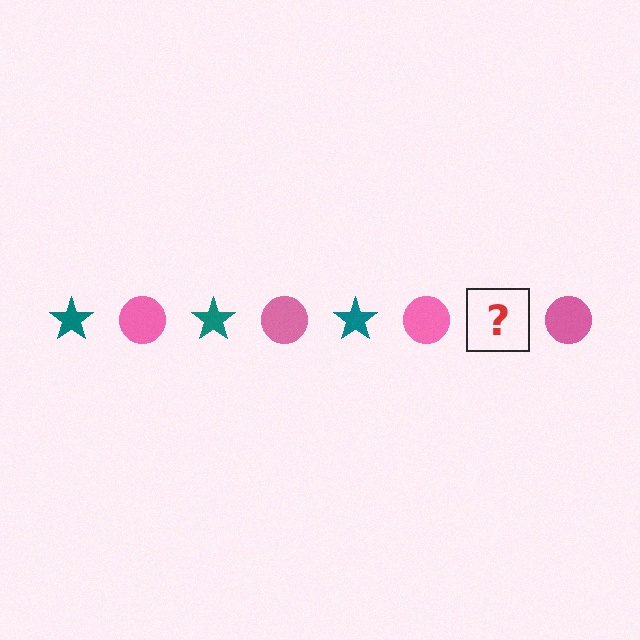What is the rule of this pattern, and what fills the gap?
The rule is that the pattern alternates between teal star and pink circle. The gap should be filled with a teal star.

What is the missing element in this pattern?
The missing element is a teal star.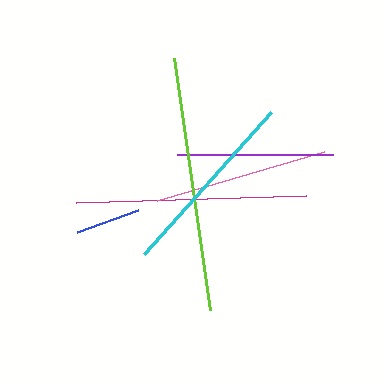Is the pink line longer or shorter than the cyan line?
The cyan line is longer than the pink line.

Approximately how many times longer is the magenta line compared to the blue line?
The magenta line is approximately 3.5 times the length of the blue line.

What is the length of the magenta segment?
The magenta segment is approximately 230 pixels long.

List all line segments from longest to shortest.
From longest to shortest: lime, magenta, cyan, pink, purple, blue.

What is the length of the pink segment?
The pink segment is approximately 174 pixels long.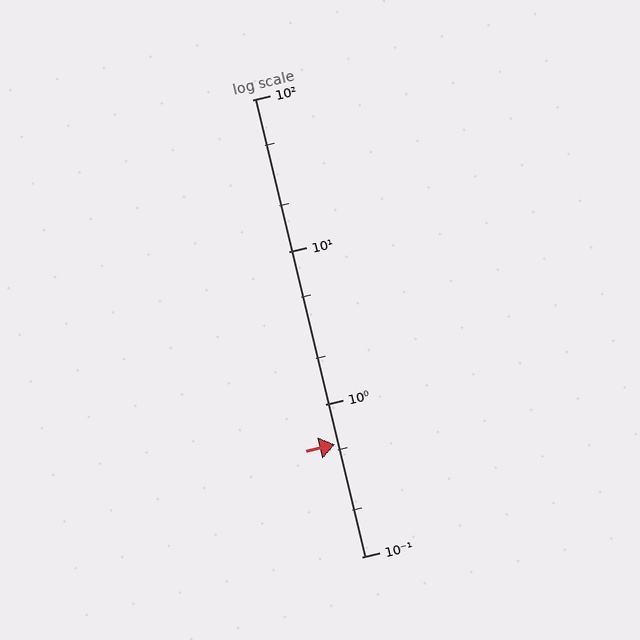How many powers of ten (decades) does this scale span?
The scale spans 3 decades, from 0.1 to 100.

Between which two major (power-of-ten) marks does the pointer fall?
The pointer is between 0.1 and 1.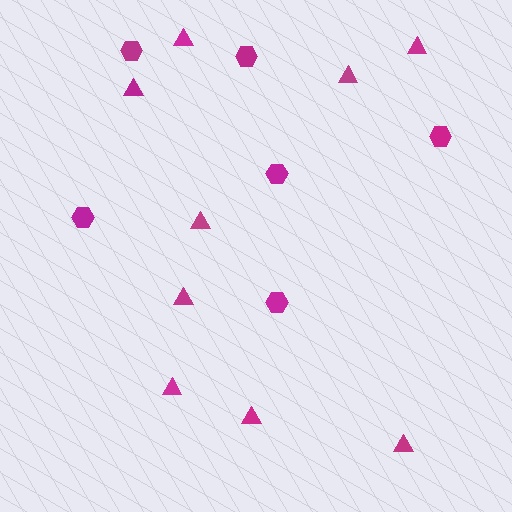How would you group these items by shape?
There are 2 groups: one group of hexagons (6) and one group of triangles (9).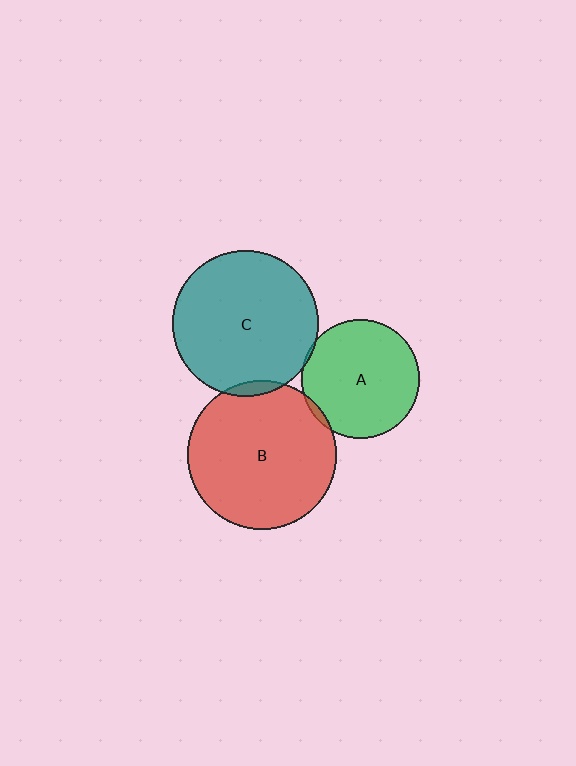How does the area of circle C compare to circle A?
Approximately 1.5 times.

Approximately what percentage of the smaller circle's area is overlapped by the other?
Approximately 5%.